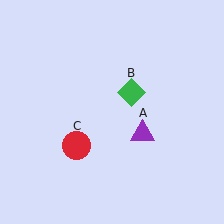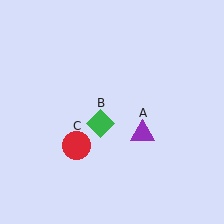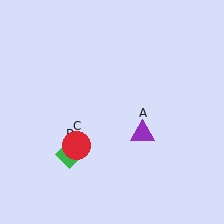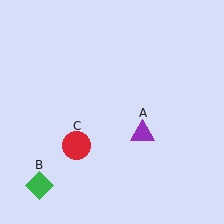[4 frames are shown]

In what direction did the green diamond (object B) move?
The green diamond (object B) moved down and to the left.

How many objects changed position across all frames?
1 object changed position: green diamond (object B).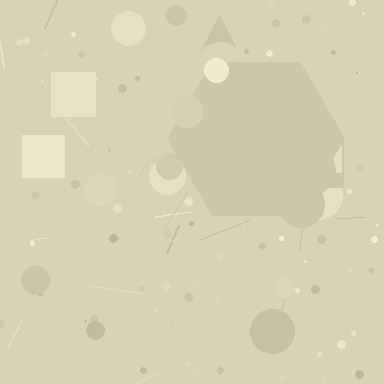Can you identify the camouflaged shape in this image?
The camouflaged shape is a hexagon.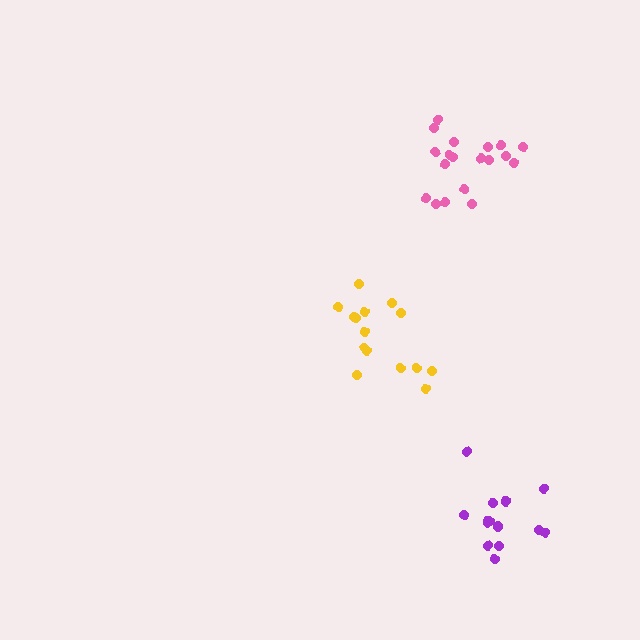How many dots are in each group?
Group 1: 15 dots, Group 2: 14 dots, Group 3: 19 dots (48 total).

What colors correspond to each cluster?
The clusters are colored: yellow, purple, pink.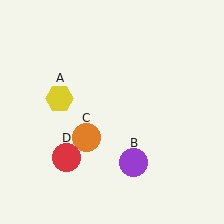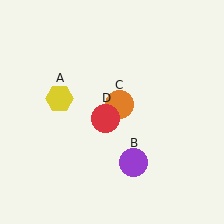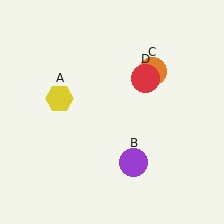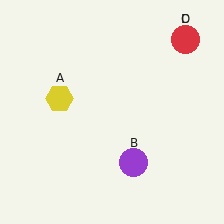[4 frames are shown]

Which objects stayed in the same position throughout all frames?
Yellow hexagon (object A) and purple circle (object B) remained stationary.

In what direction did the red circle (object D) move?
The red circle (object D) moved up and to the right.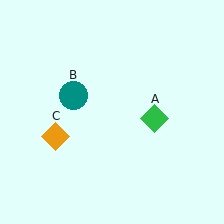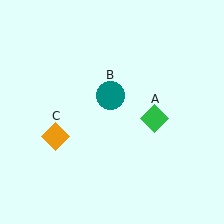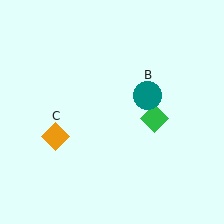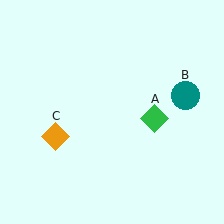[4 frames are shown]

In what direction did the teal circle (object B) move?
The teal circle (object B) moved right.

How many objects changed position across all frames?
1 object changed position: teal circle (object B).